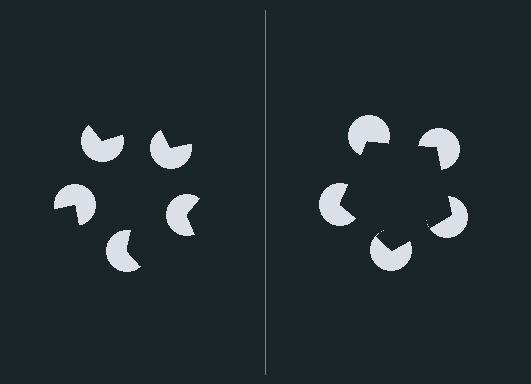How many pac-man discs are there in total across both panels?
10 — 5 on each side.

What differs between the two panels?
The pac-man discs are positioned identically on both sides; only the wedge orientations differ. On the right they align to a pentagon; on the left they are misaligned.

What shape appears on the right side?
An illusory pentagon.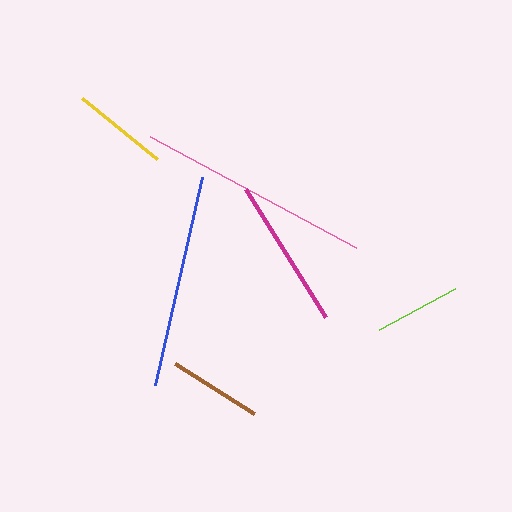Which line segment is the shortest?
The lime line is the shortest at approximately 87 pixels.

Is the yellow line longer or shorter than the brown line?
The yellow line is longer than the brown line.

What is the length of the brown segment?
The brown segment is approximately 93 pixels long.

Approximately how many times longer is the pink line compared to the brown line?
The pink line is approximately 2.5 times the length of the brown line.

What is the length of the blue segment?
The blue segment is approximately 213 pixels long.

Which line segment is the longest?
The pink line is the longest at approximately 233 pixels.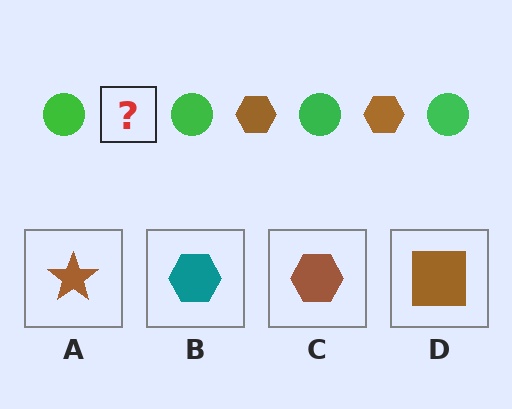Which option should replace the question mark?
Option C.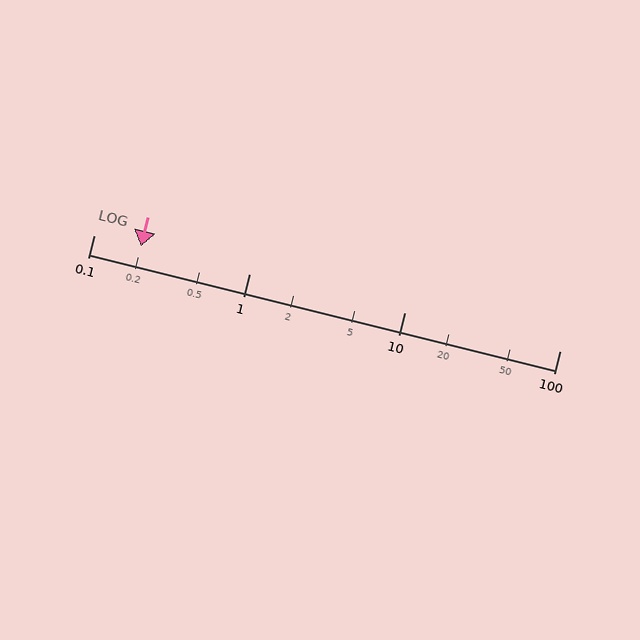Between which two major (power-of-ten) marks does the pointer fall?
The pointer is between 0.1 and 1.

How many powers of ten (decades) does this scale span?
The scale spans 3 decades, from 0.1 to 100.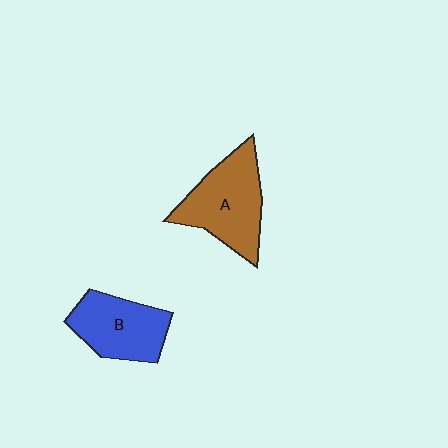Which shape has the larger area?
Shape A (brown).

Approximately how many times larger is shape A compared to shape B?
Approximately 1.2 times.